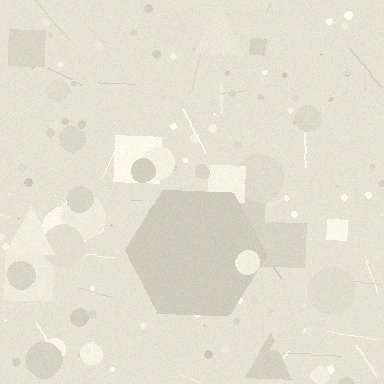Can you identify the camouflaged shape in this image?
The camouflaged shape is a hexagon.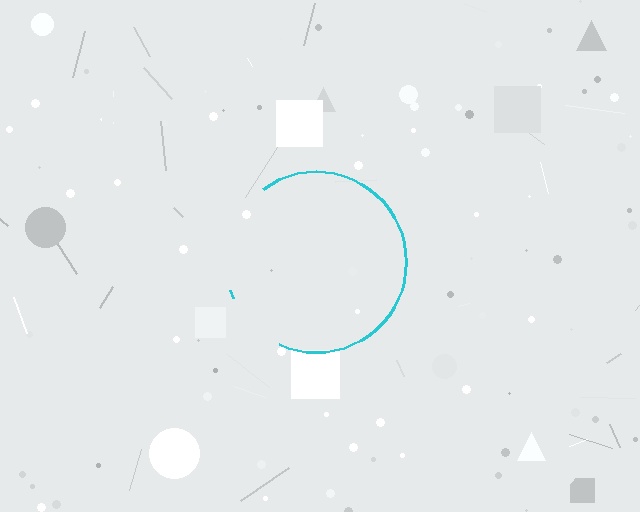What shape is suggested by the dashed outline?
The dashed outline suggests a circle.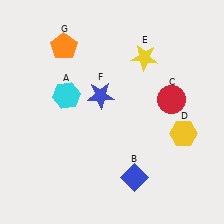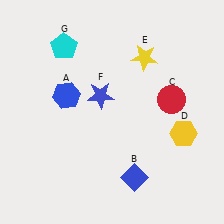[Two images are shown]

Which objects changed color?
A changed from cyan to blue. G changed from orange to cyan.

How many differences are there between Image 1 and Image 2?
There are 2 differences between the two images.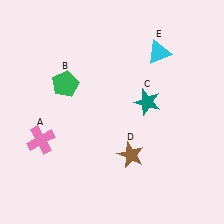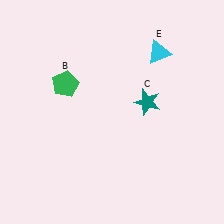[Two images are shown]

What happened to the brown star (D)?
The brown star (D) was removed in Image 2. It was in the bottom-right area of Image 1.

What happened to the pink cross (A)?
The pink cross (A) was removed in Image 2. It was in the bottom-left area of Image 1.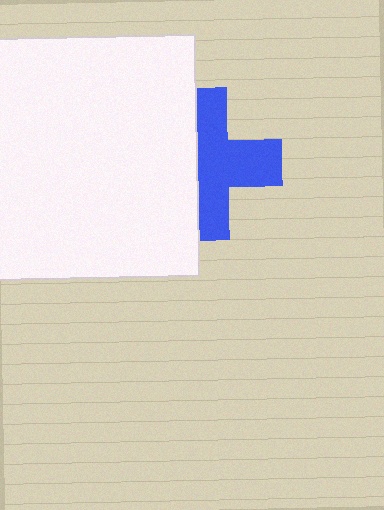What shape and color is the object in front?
The object in front is a white square.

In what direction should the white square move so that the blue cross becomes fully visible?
The white square should move left. That is the shortest direction to clear the overlap and leave the blue cross fully visible.